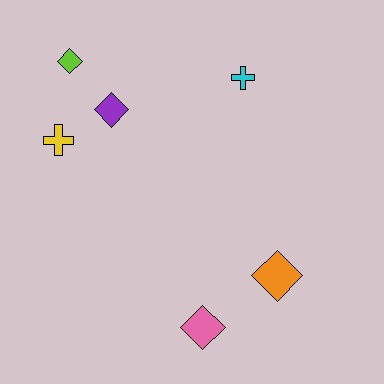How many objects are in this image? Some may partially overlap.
There are 6 objects.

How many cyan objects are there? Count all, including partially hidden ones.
There is 1 cyan object.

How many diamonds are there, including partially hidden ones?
There are 4 diamonds.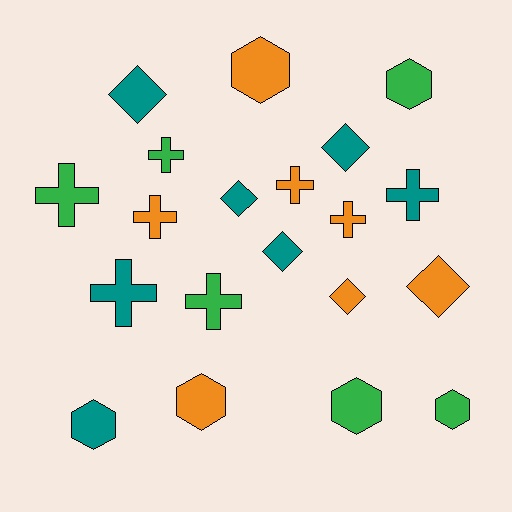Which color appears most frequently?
Orange, with 7 objects.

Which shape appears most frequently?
Cross, with 8 objects.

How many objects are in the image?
There are 20 objects.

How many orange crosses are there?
There are 3 orange crosses.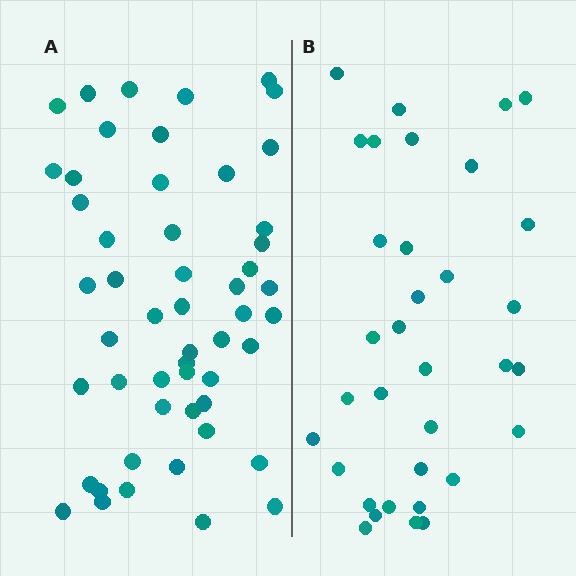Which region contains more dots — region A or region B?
Region A (the left region) has more dots.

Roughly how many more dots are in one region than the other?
Region A has approximately 20 more dots than region B.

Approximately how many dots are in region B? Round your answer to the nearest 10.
About 30 dots. (The exact count is 34, which rounds to 30.)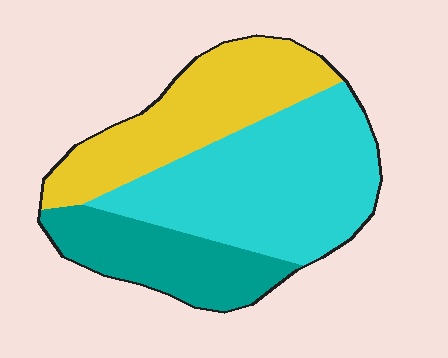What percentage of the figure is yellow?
Yellow covers 32% of the figure.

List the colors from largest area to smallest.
From largest to smallest: cyan, yellow, teal.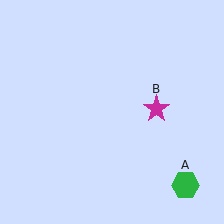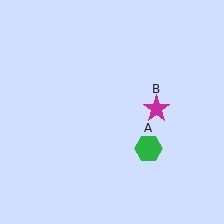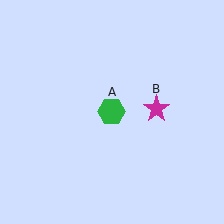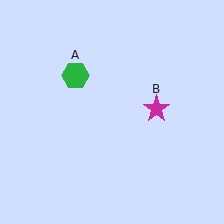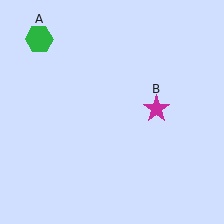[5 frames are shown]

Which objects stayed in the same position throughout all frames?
Magenta star (object B) remained stationary.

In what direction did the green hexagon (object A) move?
The green hexagon (object A) moved up and to the left.